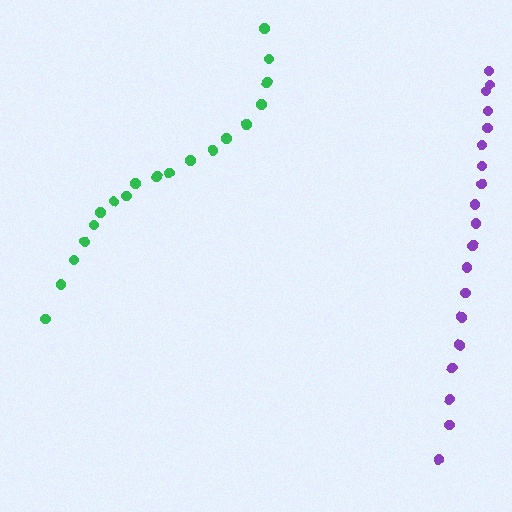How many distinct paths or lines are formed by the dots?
There are 2 distinct paths.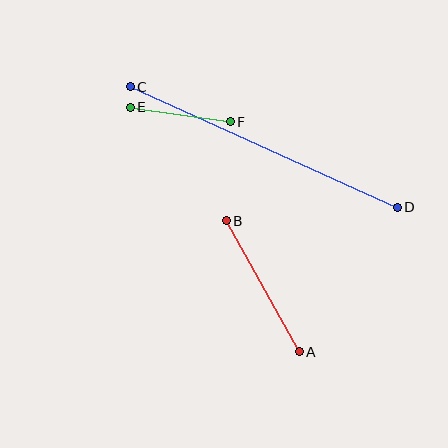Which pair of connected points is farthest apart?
Points C and D are farthest apart.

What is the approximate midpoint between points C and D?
The midpoint is at approximately (264, 147) pixels.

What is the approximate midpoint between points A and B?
The midpoint is at approximately (263, 286) pixels.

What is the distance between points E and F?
The distance is approximately 101 pixels.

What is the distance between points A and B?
The distance is approximately 150 pixels.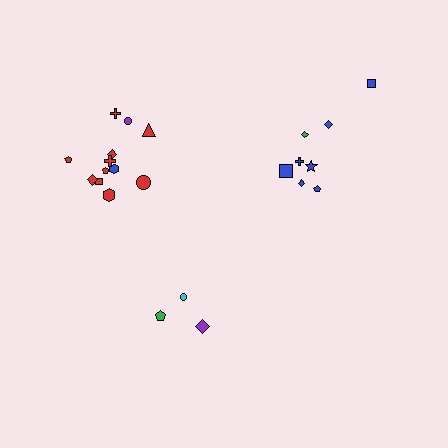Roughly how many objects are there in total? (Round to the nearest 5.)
Roughly 25 objects in total.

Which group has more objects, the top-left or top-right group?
The top-left group.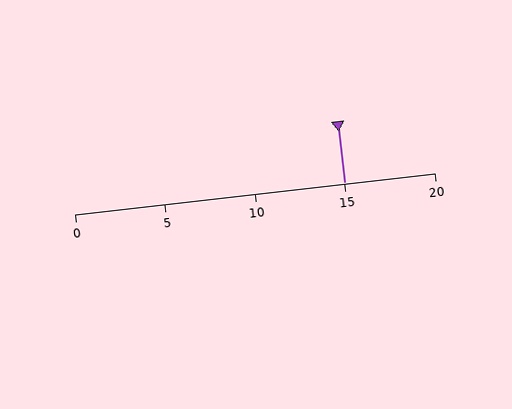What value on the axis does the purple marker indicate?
The marker indicates approximately 15.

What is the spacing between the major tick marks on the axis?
The major ticks are spaced 5 apart.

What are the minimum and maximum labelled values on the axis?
The axis runs from 0 to 20.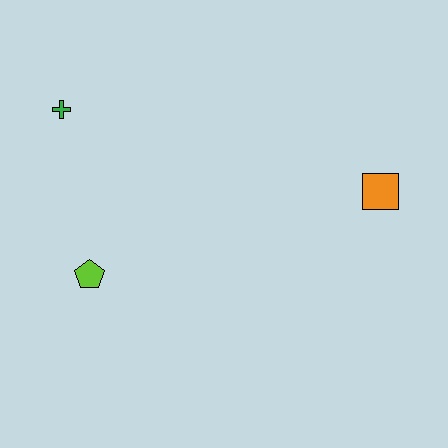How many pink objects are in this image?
There are no pink objects.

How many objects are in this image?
There are 3 objects.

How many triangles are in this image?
There are no triangles.